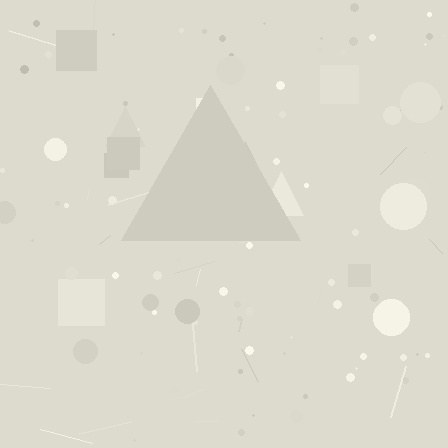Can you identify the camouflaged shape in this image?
The camouflaged shape is a triangle.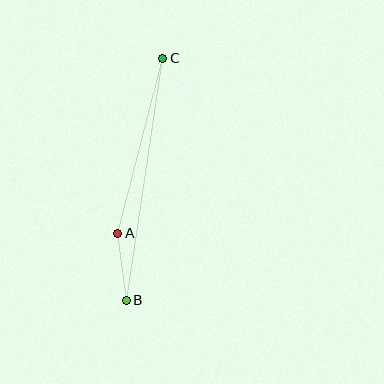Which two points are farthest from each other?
Points B and C are farthest from each other.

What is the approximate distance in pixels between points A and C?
The distance between A and C is approximately 181 pixels.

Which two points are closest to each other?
Points A and B are closest to each other.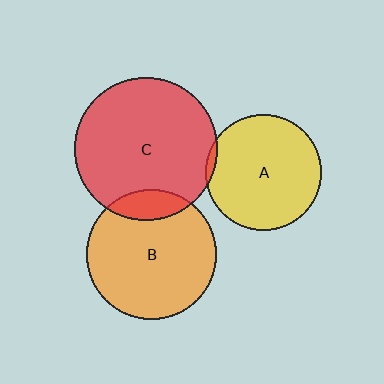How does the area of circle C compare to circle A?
Approximately 1.5 times.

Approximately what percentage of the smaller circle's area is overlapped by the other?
Approximately 15%.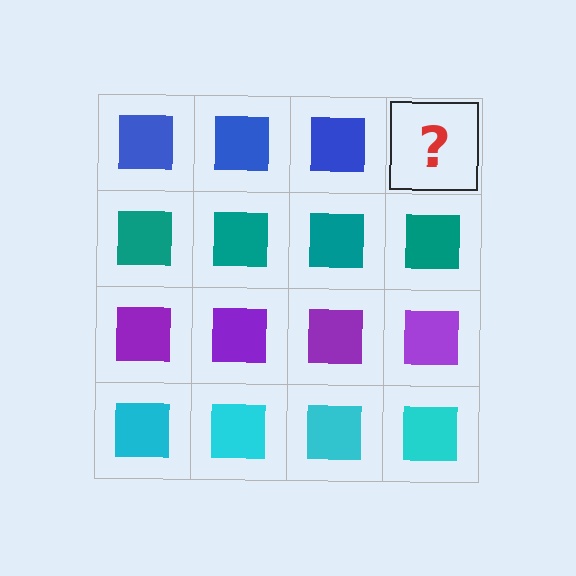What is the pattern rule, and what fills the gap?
The rule is that each row has a consistent color. The gap should be filled with a blue square.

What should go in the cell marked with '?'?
The missing cell should contain a blue square.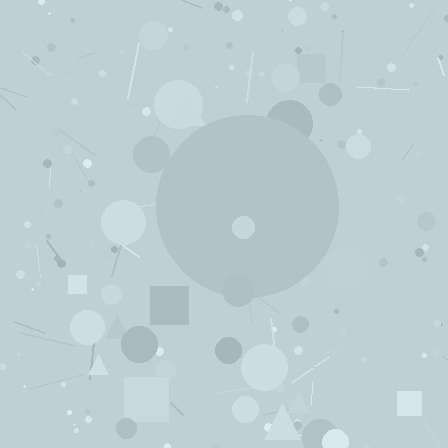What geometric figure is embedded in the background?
A circle is embedded in the background.